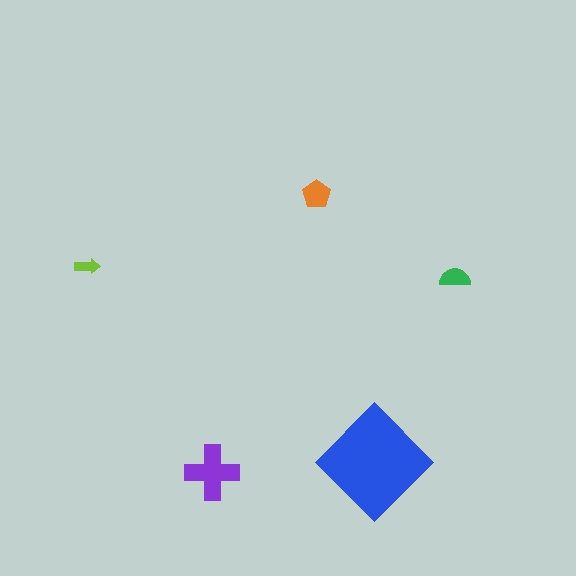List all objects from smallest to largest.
The lime arrow, the green semicircle, the orange pentagon, the purple cross, the blue diamond.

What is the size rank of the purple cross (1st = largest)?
2nd.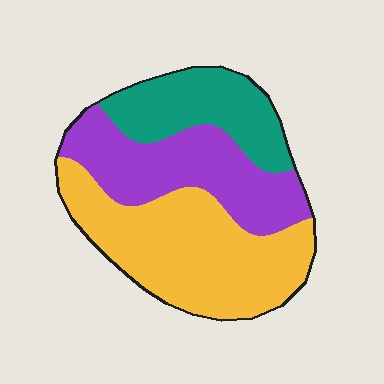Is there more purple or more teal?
Purple.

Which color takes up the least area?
Teal, at roughly 25%.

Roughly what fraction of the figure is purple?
Purple covers about 30% of the figure.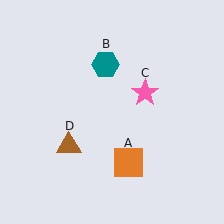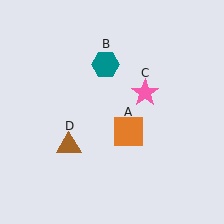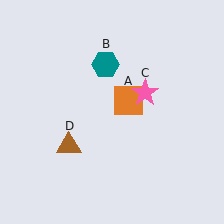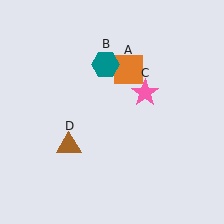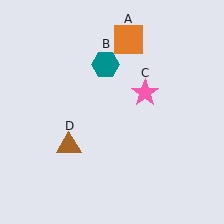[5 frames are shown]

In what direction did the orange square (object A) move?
The orange square (object A) moved up.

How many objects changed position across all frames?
1 object changed position: orange square (object A).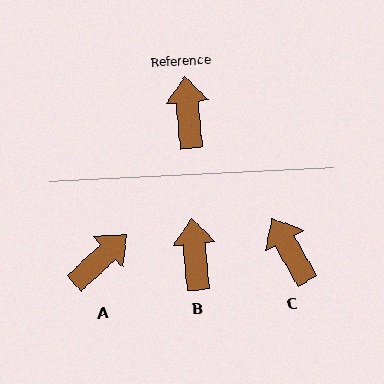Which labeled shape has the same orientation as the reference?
B.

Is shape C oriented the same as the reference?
No, it is off by about 24 degrees.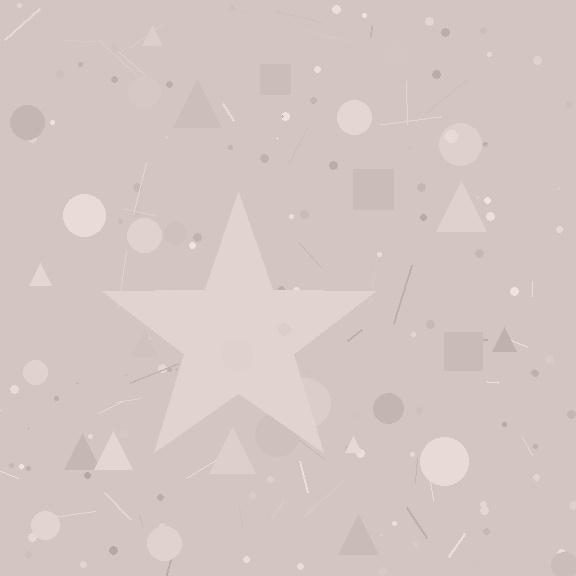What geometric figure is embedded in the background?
A star is embedded in the background.